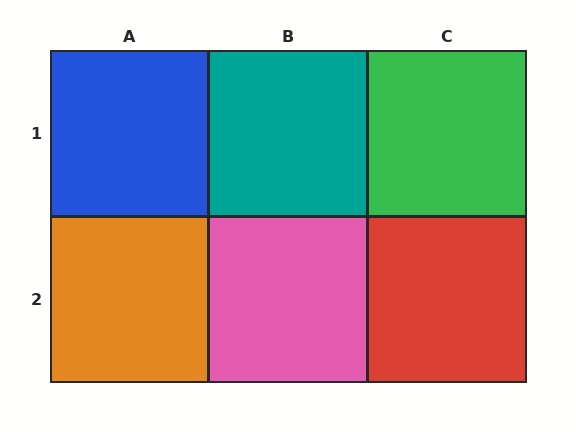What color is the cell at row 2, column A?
Orange.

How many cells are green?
1 cell is green.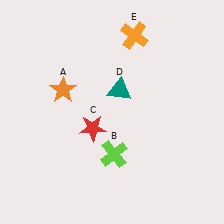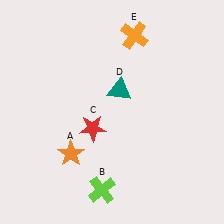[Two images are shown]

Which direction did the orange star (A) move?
The orange star (A) moved down.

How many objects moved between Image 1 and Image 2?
2 objects moved between the two images.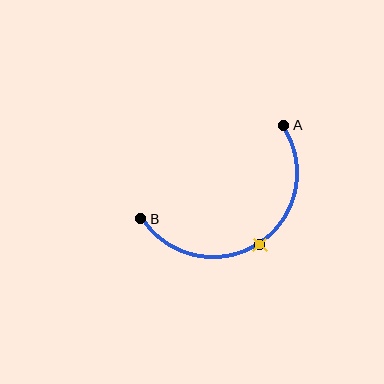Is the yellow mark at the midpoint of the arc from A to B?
Yes. The yellow mark lies on the arc at equal arc-length from both A and B — it is the arc midpoint.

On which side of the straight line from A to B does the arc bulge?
The arc bulges below the straight line connecting A and B.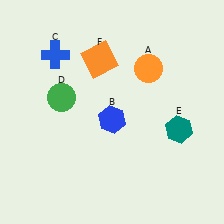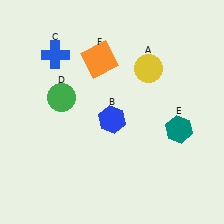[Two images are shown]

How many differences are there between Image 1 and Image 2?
There is 1 difference between the two images.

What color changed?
The circle (A) changed from orange in Image 1 to yellow in Image 2.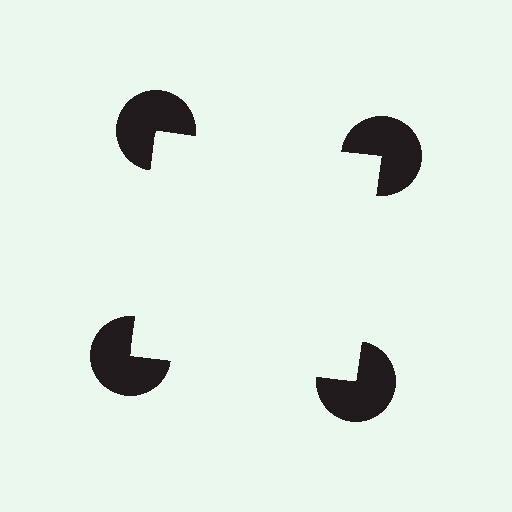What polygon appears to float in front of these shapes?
An illusory square — its edges are inferred from the aligned wedge cuts in the pac-man discs, not physically drawn.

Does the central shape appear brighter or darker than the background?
It typically appears slightly brighter than the background, even though no actual brightness change is drawn.